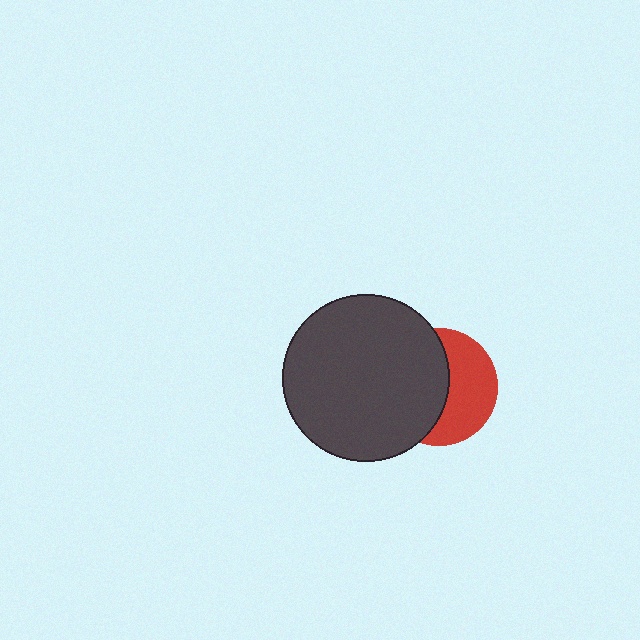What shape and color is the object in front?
The object in front is a dark gray circle.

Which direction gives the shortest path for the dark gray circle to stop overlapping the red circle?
Moving left gives the shortest separation.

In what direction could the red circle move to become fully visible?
The red circle could move right. That would shift it out from behind the dark gray circle entirely.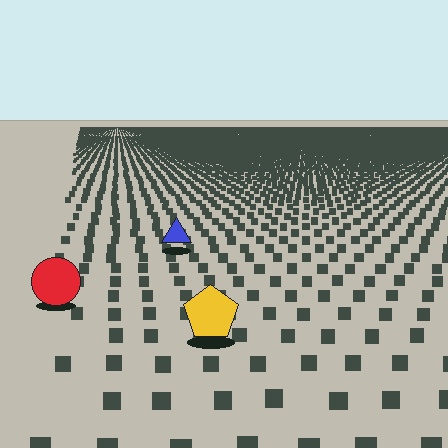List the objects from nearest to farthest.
From nearest to farthest: the yellow pentagon, the red circle, the blue triangle.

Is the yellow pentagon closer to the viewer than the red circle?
Yes. The yellow pentagon is closer — you can tell from the texture gradient: the ground texture is coarser near it.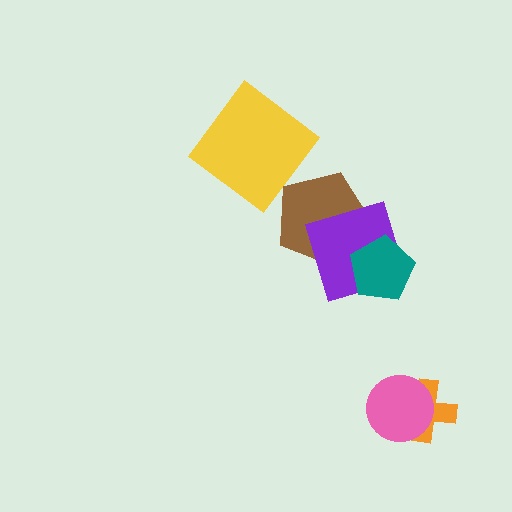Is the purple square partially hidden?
Yes, it is partially covered by another shape.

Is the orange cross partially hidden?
Yes, it is partially covered by another shape.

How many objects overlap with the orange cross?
1 object overlaps with the orange cross.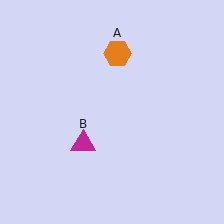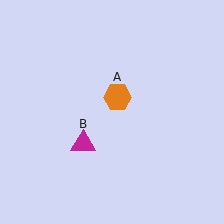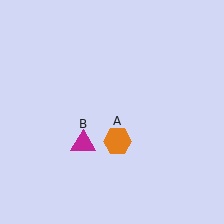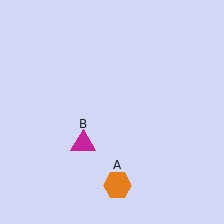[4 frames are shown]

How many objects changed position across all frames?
1 object changed position: orange hexagon (object A).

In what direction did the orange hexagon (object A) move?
The orange hexagon (object A) moved down.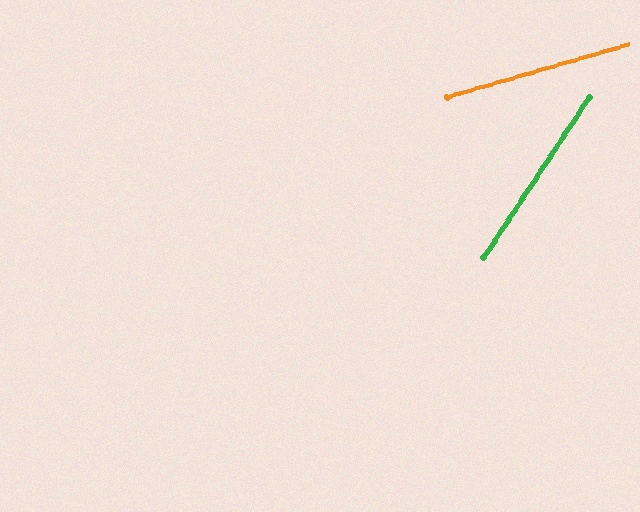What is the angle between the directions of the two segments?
Approximately 41 degrees.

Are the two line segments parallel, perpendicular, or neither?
Neither parallel nor perpendicular — they differ by about 41°.